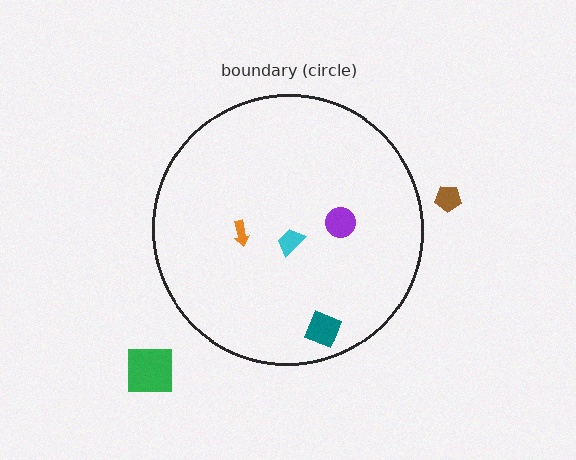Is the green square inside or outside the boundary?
Outside.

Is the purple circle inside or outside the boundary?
Inside.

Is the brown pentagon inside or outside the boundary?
Outside.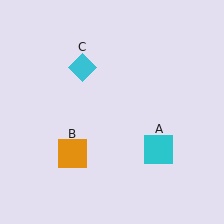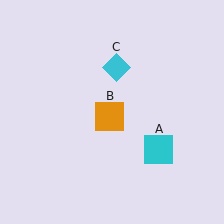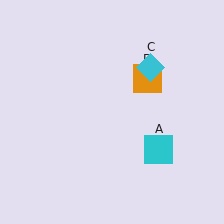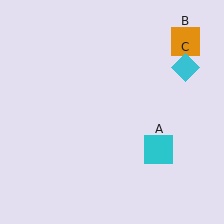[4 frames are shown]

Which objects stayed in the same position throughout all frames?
Cyan square (object A) remained stationary.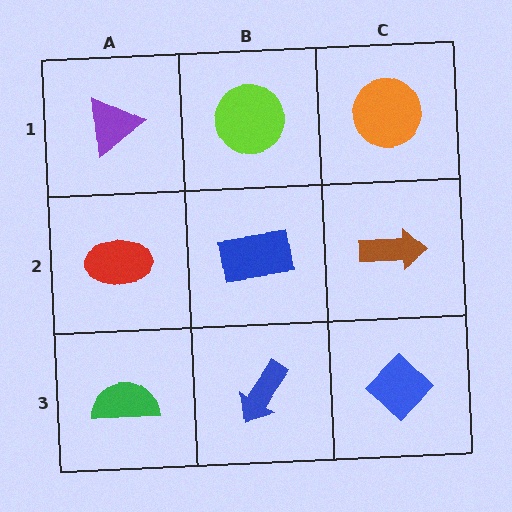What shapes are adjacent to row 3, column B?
A blue rectangle (row 2, column B), a green semicircle (row 3, column A), a blue diamond (row 3, column C).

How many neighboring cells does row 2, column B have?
4.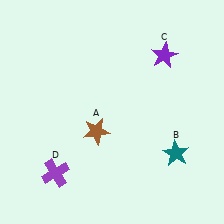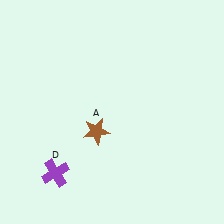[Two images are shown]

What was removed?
The teal star (B), the purple star (C) were removed in Image 2.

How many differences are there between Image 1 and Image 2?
There are 2 differences between the two images.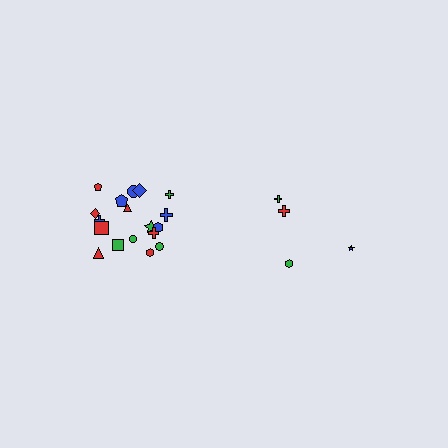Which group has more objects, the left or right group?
The left group.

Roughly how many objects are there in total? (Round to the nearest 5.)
Roughly 20 objects in total.